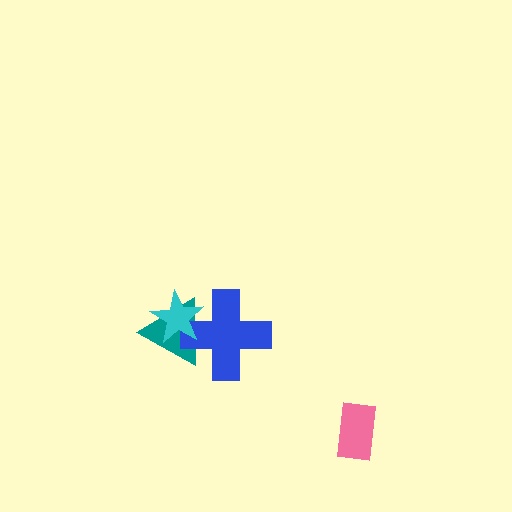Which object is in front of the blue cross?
The cyan star is in front of the blue cross.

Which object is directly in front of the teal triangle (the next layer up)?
The blue cross is directly in front of the teal triangle.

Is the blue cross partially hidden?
Yes, it is partially covered by another shape.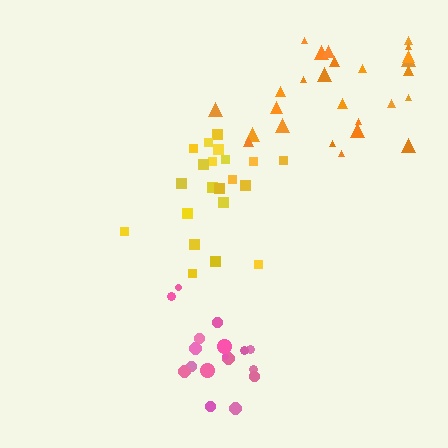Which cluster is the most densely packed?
Pink.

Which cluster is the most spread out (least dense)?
Orange.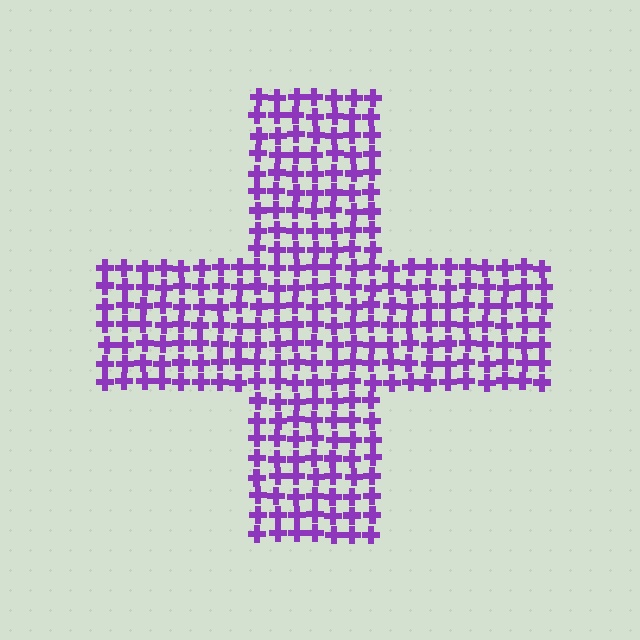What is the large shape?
The large shape is a cross.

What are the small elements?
The small elements are crosses.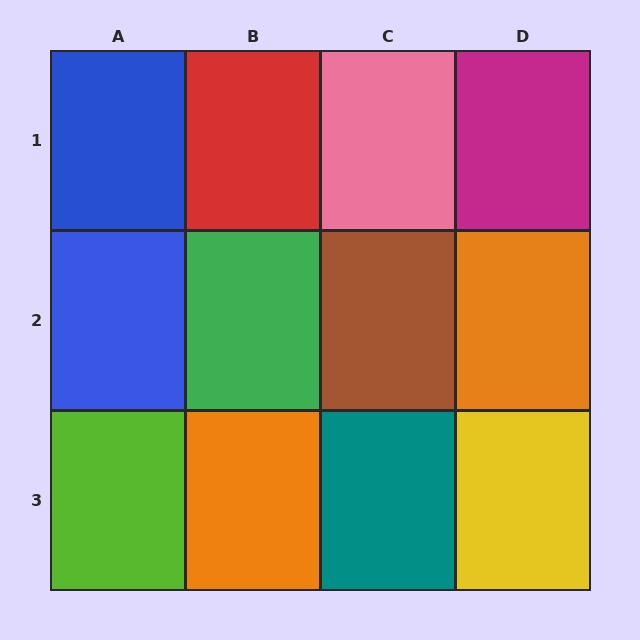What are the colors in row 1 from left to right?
Blue, red, pink, magenta.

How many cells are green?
1 cell is green.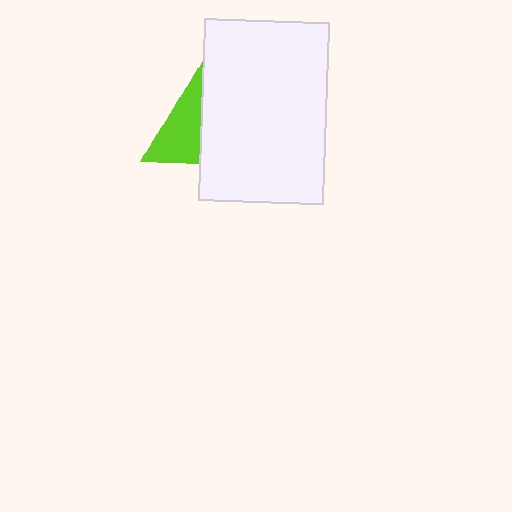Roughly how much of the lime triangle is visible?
About half of it is visible (roughly 48%).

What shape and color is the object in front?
The object in front is a white rectangle.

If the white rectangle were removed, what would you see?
You would see the complete lime triangle.